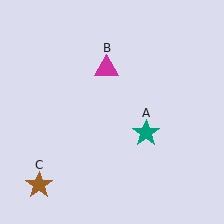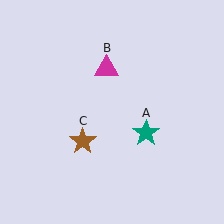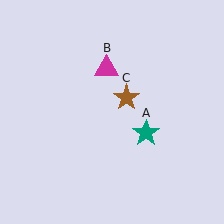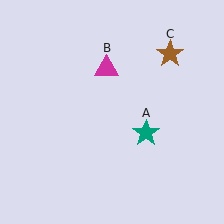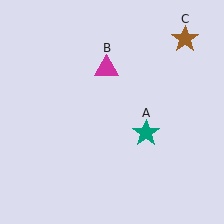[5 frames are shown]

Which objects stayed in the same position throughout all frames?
Teal star (object A) and magenta triangle (object B) remained stationary.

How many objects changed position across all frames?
1 object changed position: brown star (object C).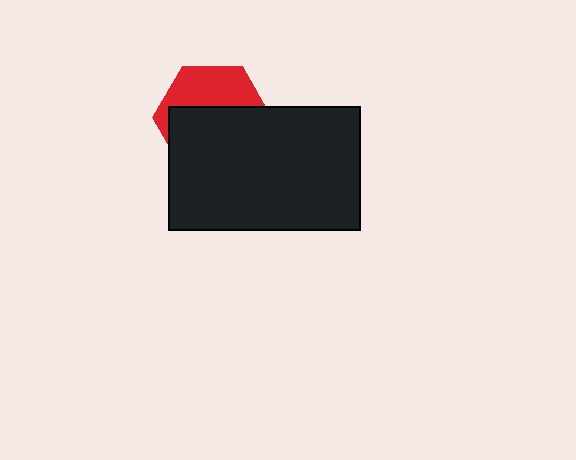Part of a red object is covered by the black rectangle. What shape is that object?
It is a hexagon.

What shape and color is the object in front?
The object in front is a black rectangle.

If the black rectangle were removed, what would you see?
You would see the complete red hexagon.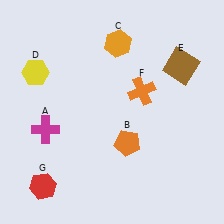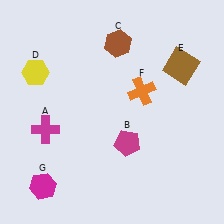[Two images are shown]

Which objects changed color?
B changed from orange to magenta. C changed from orange to brown. G changed from red to magenta.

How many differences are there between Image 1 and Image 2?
There are 3 differences between the two images.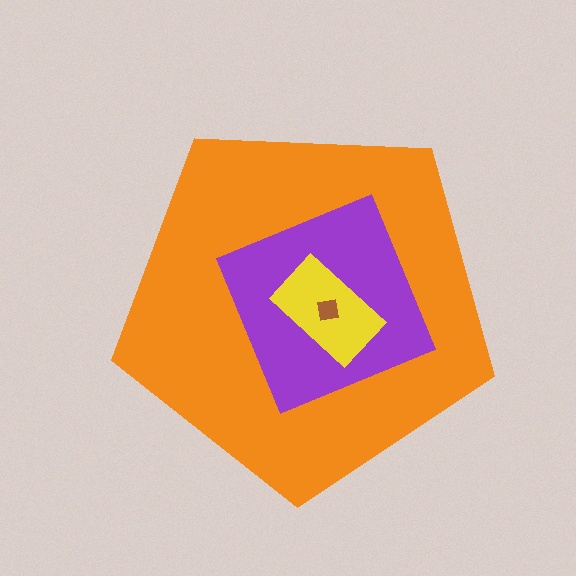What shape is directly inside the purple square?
The yellow rectangle.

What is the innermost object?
The brown square.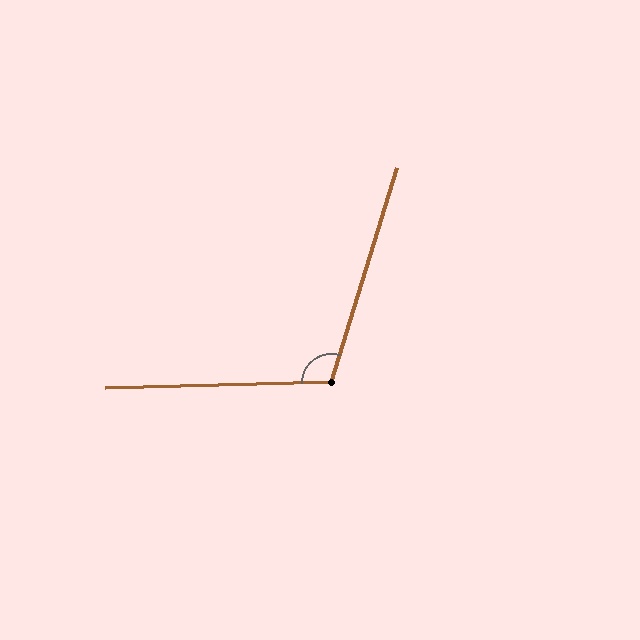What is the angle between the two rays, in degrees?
Approximately 108 degrees.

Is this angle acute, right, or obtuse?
It is obtuse.